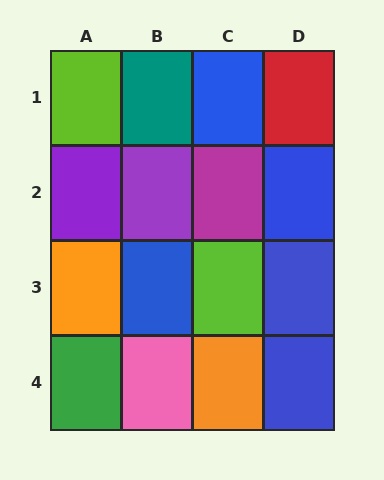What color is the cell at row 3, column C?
Lime.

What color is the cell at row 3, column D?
Blue.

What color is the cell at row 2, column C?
Magenta.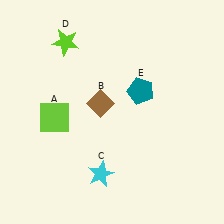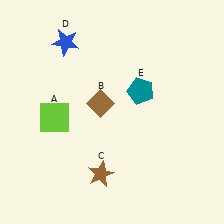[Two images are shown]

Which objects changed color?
C changed from cyan to brown. D changed from lime to blue.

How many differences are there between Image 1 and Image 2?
There are 2 differences between the two images.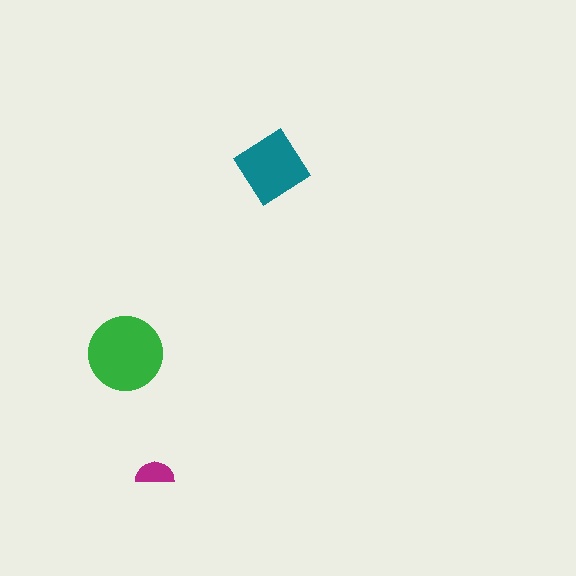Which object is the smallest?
The magenta semicircle.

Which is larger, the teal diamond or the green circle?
The green circle.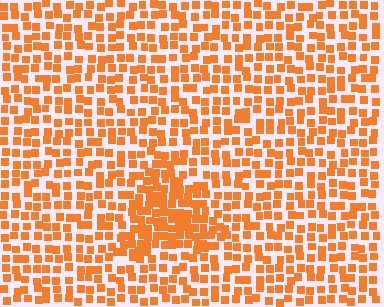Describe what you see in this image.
The image contains small orange elements arranged at two different densities. A triangle-shaped region is visible where the elements are more densely packed than the surrounding area.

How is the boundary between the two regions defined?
The boundary is defined by a change in element density (approximately 1.7x ratio). All elements are the same color, size, and shape.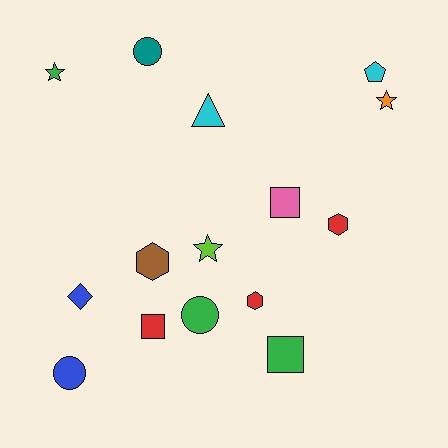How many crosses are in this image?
There are no crosses.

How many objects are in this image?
There are 15 objects.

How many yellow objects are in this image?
There are no yellow objects.